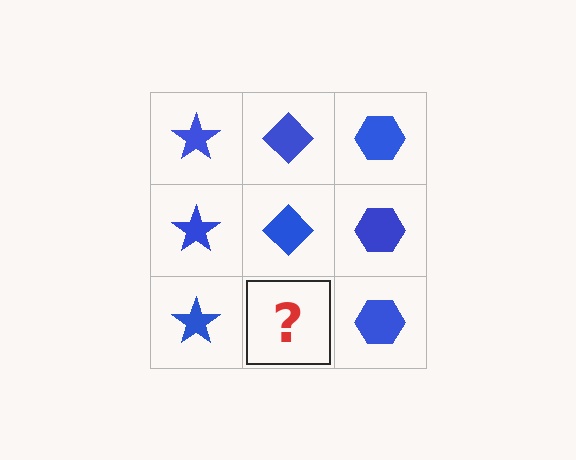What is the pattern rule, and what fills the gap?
The rule is that each column has a consistent shape. The gap should be filled with a blue diamond.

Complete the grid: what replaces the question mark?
The question mark should be replaced with a blue diamond.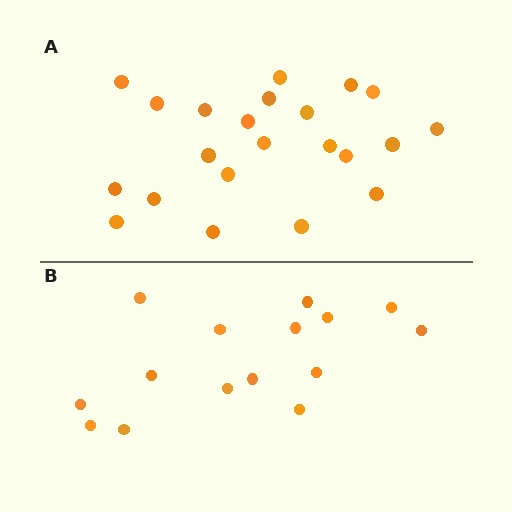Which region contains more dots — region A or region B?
Region A (the top region) has more dots.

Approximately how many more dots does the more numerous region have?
Region A has roughly 8 or so more dots than region B.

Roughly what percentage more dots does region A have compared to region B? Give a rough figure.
About 45% more.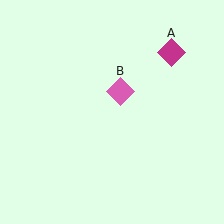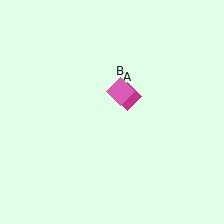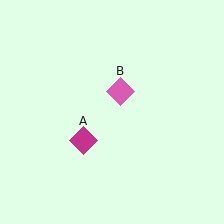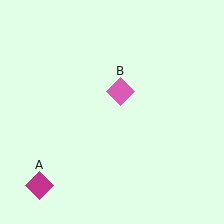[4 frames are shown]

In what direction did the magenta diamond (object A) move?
The magenta diamond (object A) moved down and to the left.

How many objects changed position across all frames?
1 object changed position: magenta diamond (object A).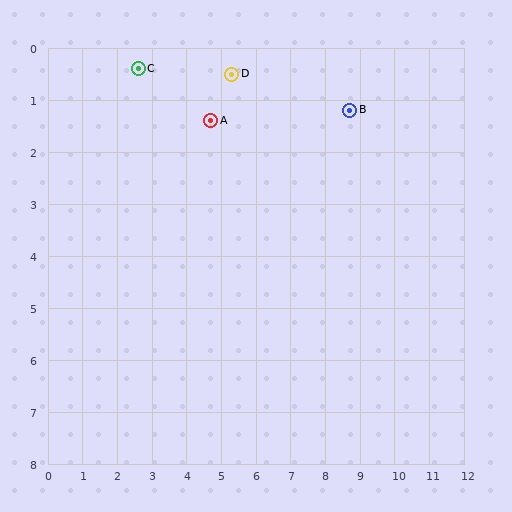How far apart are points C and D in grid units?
Points C and D are about 2.7 grid units apart.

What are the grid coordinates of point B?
Point B is at approximately (8.7, 1.2).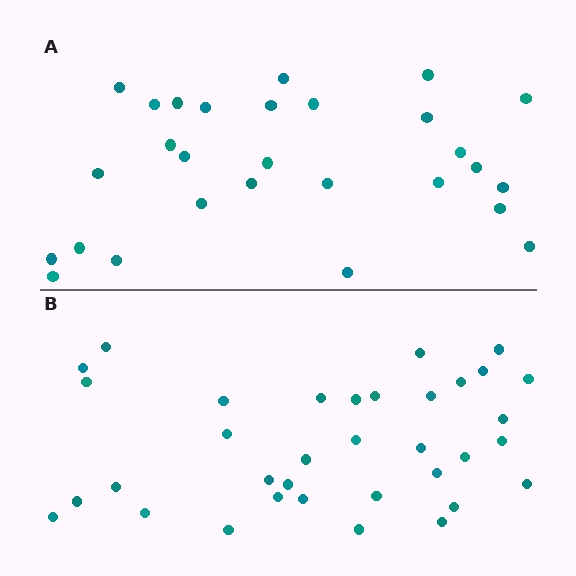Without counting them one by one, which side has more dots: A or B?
Region B (the bottom region) has more dots.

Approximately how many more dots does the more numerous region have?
Region B has roughly 8 or so more dots than region A.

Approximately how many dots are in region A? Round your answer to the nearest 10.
About 30 dots. (The exact count is 28, which rounds to 30.)